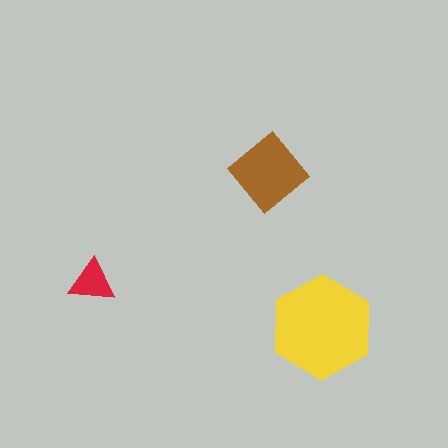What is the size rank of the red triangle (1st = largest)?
3rd.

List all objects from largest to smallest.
The yellow hexagon, the brown diamond, the red triangle.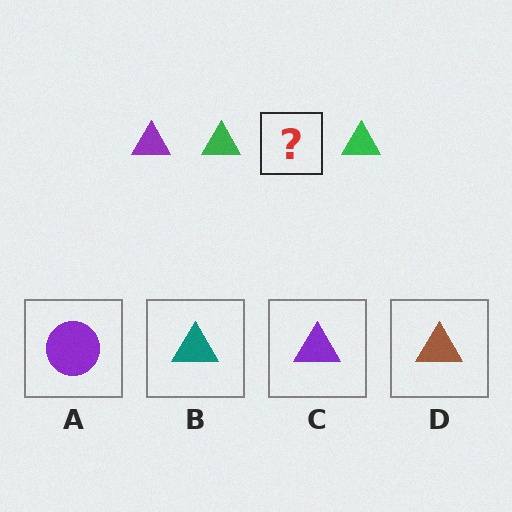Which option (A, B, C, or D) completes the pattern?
C.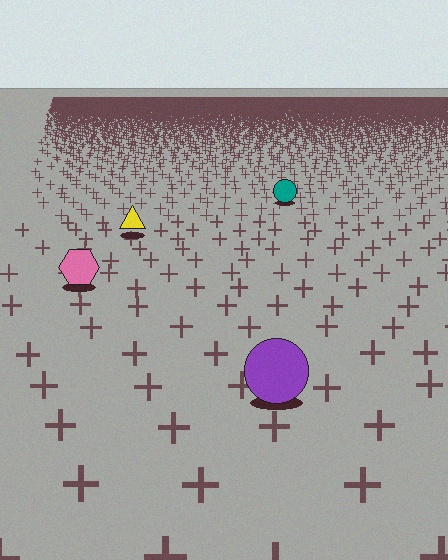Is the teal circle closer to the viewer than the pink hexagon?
No. The pink hexagon is closer — you can tell from the texture gradient: the ground texture is coarser near it.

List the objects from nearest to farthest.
From nearest to farthest: the purple circle, the pink hexagon, the yellow triangle, the teal circle.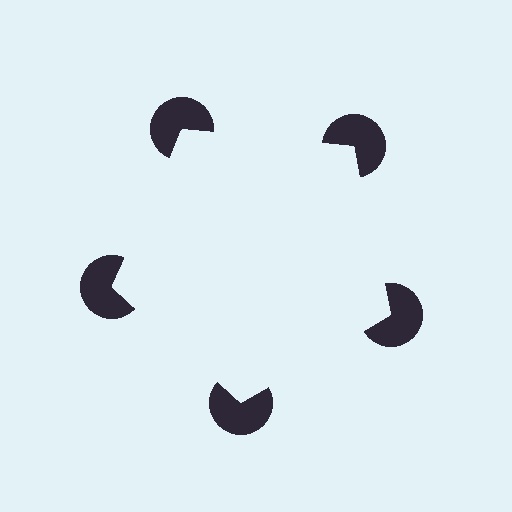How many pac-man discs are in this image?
There are 5 — one at each vertex of the illusory pentagon.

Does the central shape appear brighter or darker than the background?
It typically appears slightly brighter than the background, even though no actual brightness change is drawn.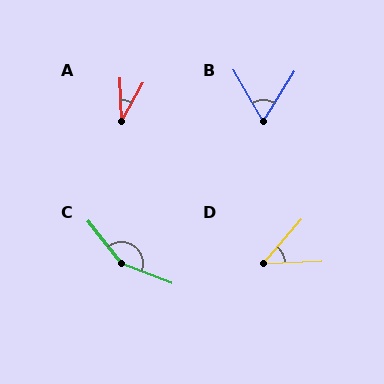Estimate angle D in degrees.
Approximately 46 degrees.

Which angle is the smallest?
A, at approximately 31 degrees.